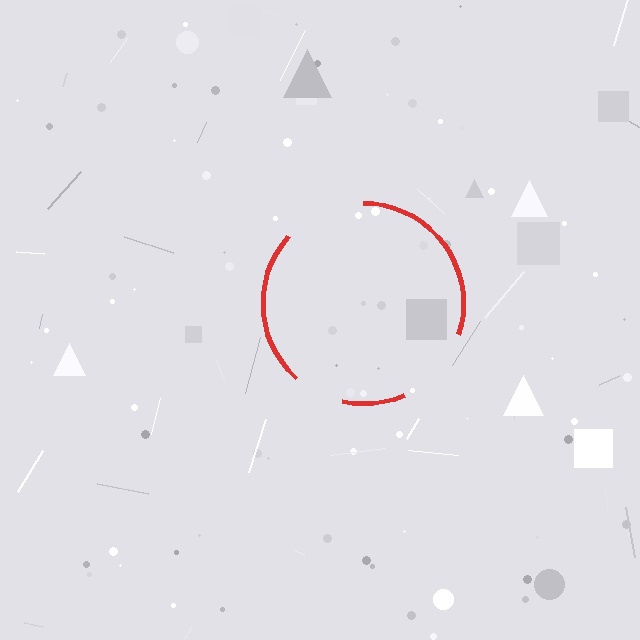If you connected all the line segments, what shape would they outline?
They would outline a circle.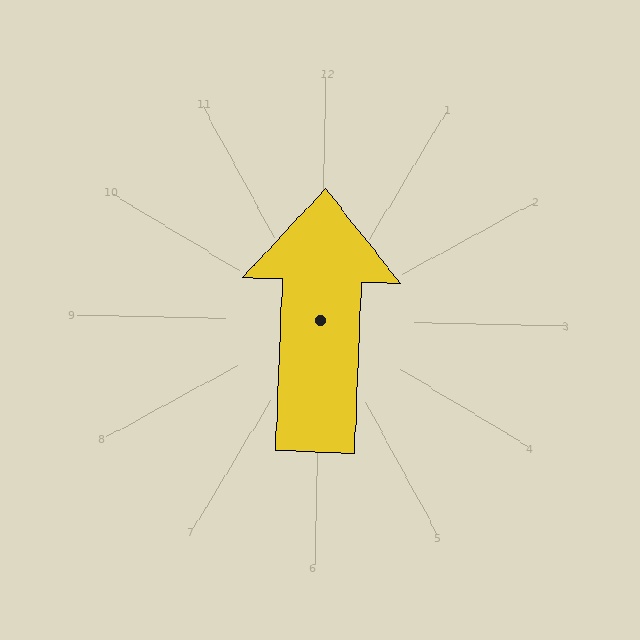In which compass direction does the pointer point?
North.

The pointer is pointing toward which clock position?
Roughly 12 o'clock.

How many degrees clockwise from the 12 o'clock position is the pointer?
Approximately 1 degrees.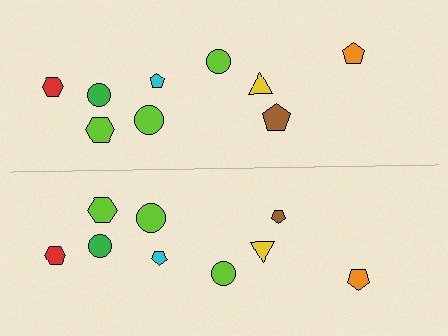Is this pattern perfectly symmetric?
No, the pattern is not perfectly symmetric. The brown pentagon on the bottom side has a different size than its mirror counterpart.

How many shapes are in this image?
There are 18 shapes in this image.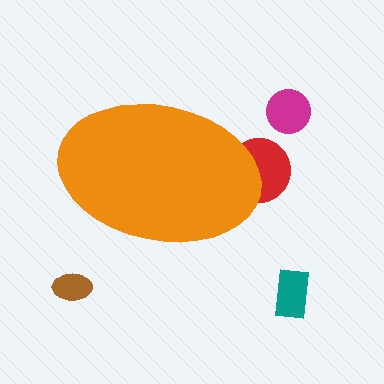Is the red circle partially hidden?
Yes, the red circle is partially hidden behind the orange ellipse.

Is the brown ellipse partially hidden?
No, the brown ellipse is fully visible.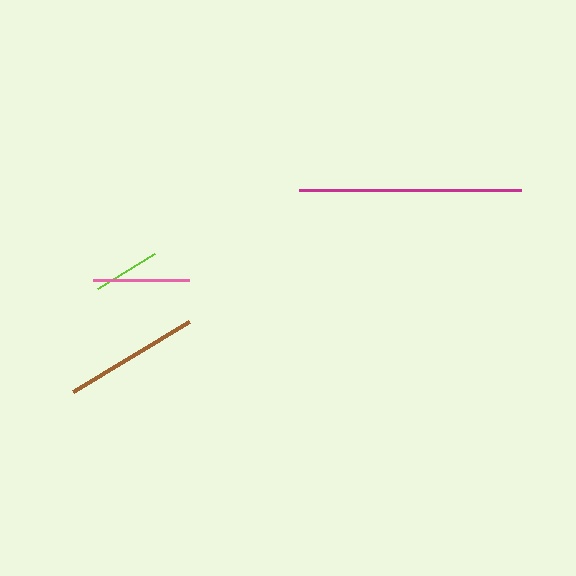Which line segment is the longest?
The magenta line is the longest at approximately 222 pixels.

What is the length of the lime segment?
The lime segment is approximately 67 pixels long.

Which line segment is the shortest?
The lime line is the shortest at approximately 67 pixels.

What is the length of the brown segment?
The brown segment is approximately 136 pixels long.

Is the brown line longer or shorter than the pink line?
The brown line is longer than the pink line.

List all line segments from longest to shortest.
From longest to shortest: magenta, brown, pink, lime.